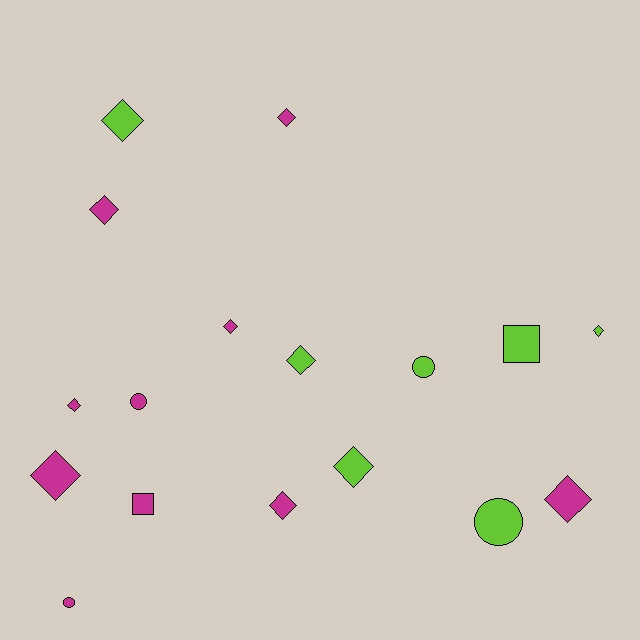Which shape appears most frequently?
Diamond, with 11 objects.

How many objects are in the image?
There are 17 objects.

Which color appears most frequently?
Magenta, with 10 objects.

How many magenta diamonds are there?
There are 7 magenta diamonds.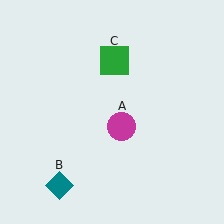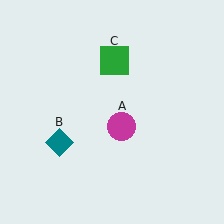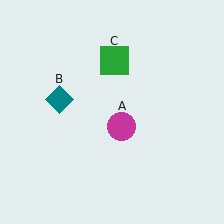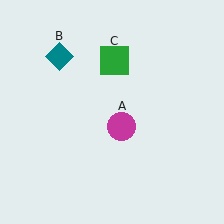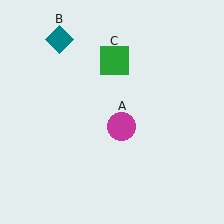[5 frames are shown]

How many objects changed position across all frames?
1 object changed position: teal diamond (object B).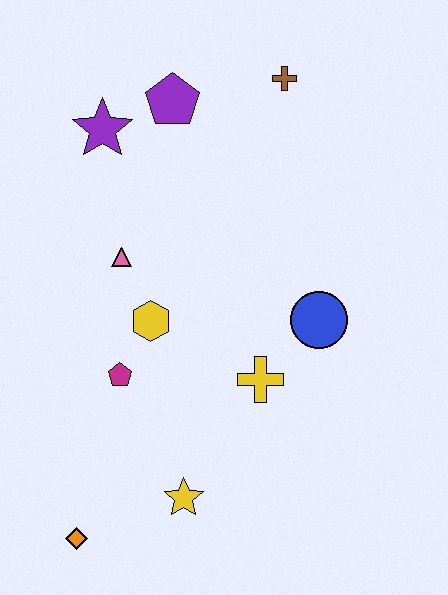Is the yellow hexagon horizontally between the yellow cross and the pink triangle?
Yes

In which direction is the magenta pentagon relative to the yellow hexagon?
The magenta pentagon is below the yellow hexagon.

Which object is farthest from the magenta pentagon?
The brown cross is farthest from the magenta pentagon.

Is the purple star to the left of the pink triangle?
Yes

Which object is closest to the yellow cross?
The blue circle is closest to the yellow cross.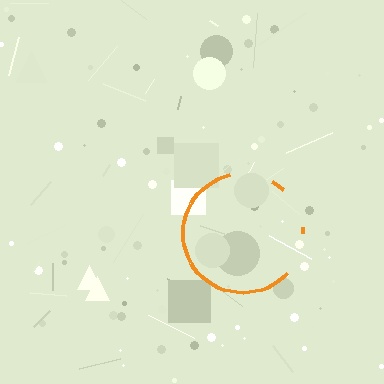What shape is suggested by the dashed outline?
The dashed outline suggests a circle.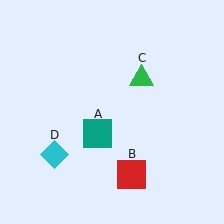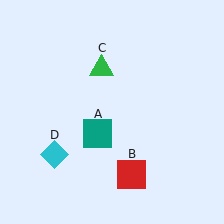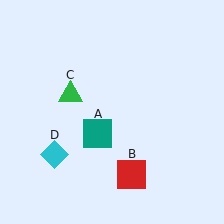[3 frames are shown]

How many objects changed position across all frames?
1 object changed position: green triangle (object C).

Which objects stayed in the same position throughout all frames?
Teal square (object A) and red square (object B) and cyan diamond (object D) remained stationary.